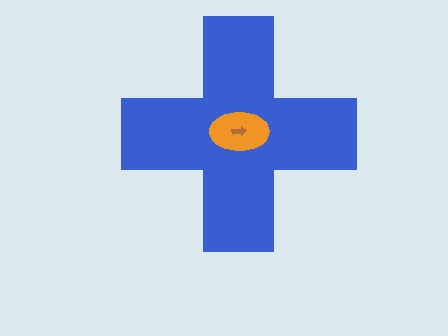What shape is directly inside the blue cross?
The orange ellipse.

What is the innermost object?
The brown arrow.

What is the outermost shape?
The blue cross.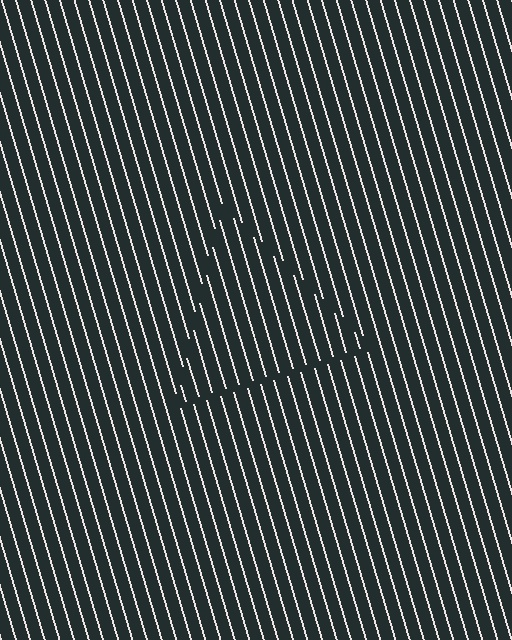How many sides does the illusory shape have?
3 sides — the line-ends trace a triangle.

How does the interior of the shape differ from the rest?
The interior of the shape contains the same grating, shifted by half a period — the contour is defined by the phase discontinuity where line-ends from the inner and outer gratings abut.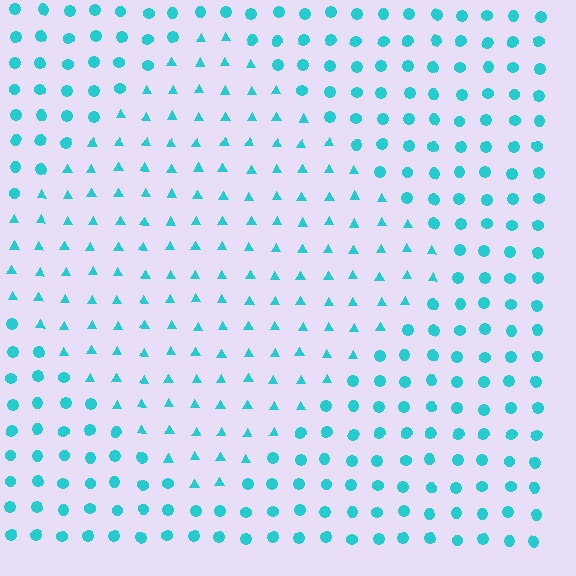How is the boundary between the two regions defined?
The boundary is defined by a change in element shape: triangles inside vs. circles outside. All elements share the same color and spacing.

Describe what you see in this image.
The image is filled with small cyan elements arranged in a uniform grid. A diamond-shaped region contains triangles, while the surrounding area contains circles. The boundary is defined purely by the change in element shape.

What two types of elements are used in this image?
The image uses triangles inside the diamond region and circles outside it.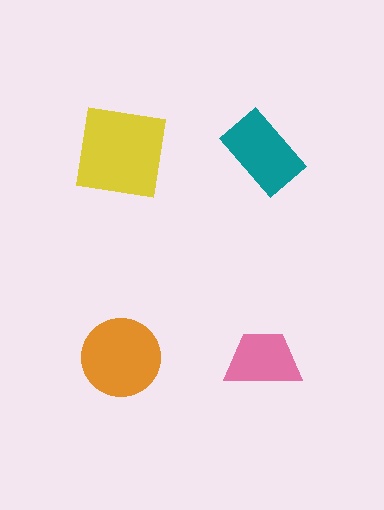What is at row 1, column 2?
A teal rectangle.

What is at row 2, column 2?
A pink trapezoid.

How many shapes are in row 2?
2 shapes.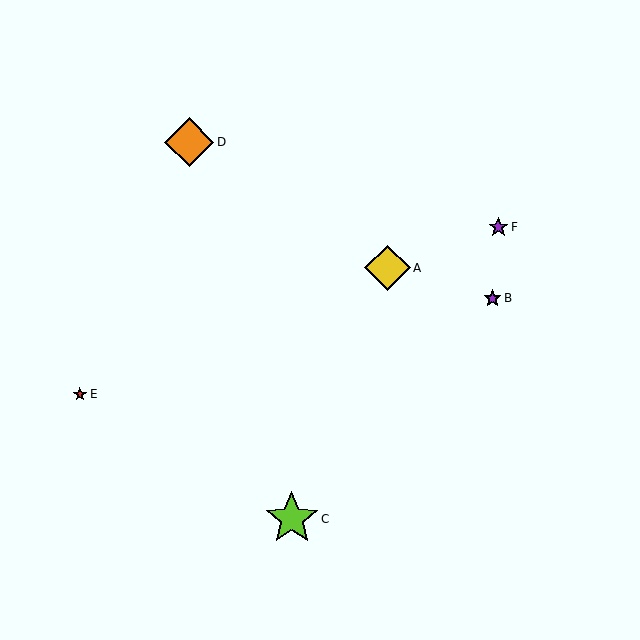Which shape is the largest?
The lime star (labeled C) is the largest.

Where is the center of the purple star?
The center of the purple star is at (492, 298).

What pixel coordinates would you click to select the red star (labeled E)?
Click at (80, 394) to select the red star E.